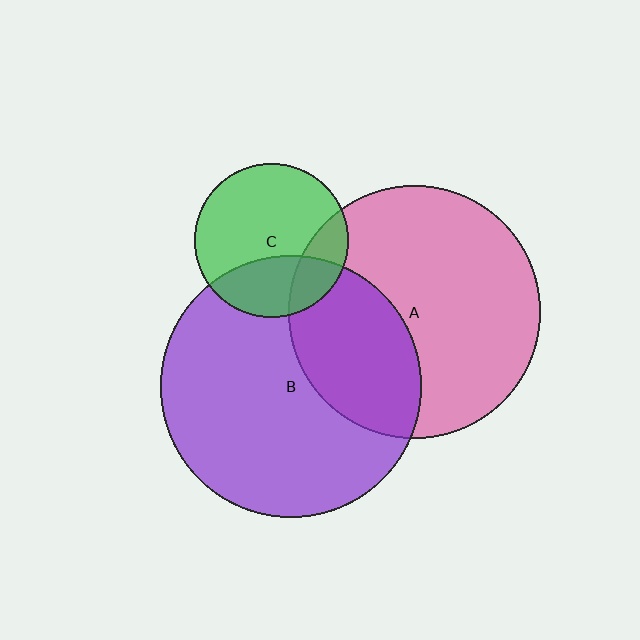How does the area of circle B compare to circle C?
Approximately 2.9 times.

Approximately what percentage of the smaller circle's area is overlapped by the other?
Approximately 20%.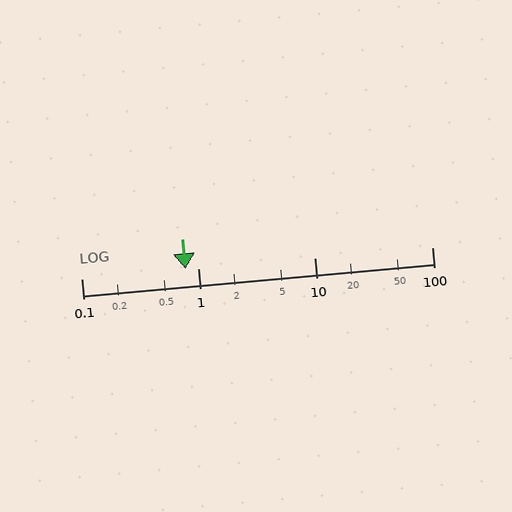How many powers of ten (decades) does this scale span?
The scale spans 3 decades, from 0.1 to 100.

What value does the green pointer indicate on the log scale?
The pointer indicates approximately 0.77.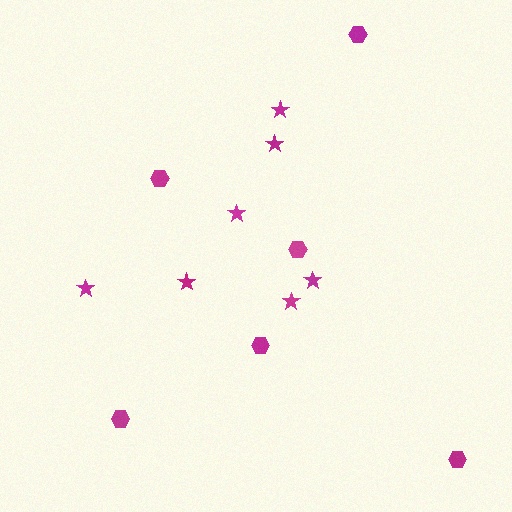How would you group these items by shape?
There are 2 groups: one group of hexagons (6) and one group of stars (7).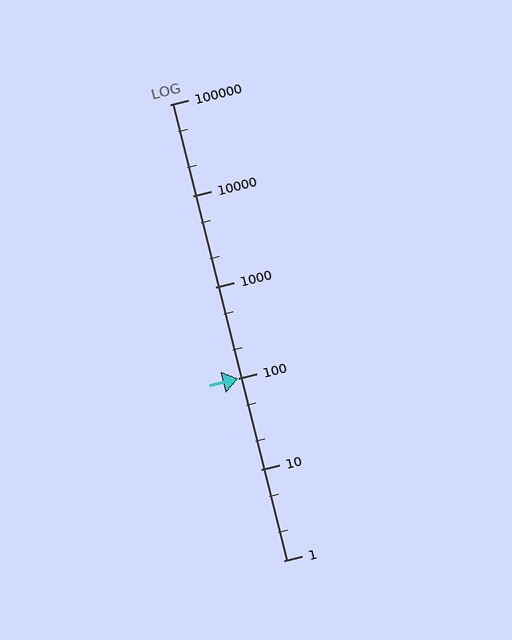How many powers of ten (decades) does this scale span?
The scale spans 5 decades, from 1 to 100000.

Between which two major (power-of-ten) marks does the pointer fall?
The pointer is between 10 and 100.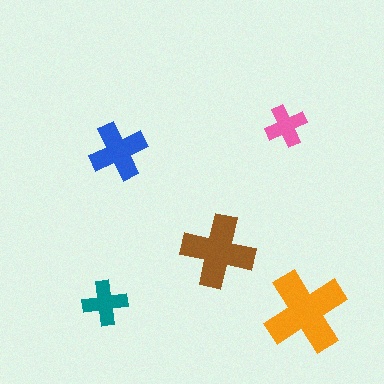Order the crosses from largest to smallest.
the orange one, the brown one, the blue one, the teal one, the pink one.